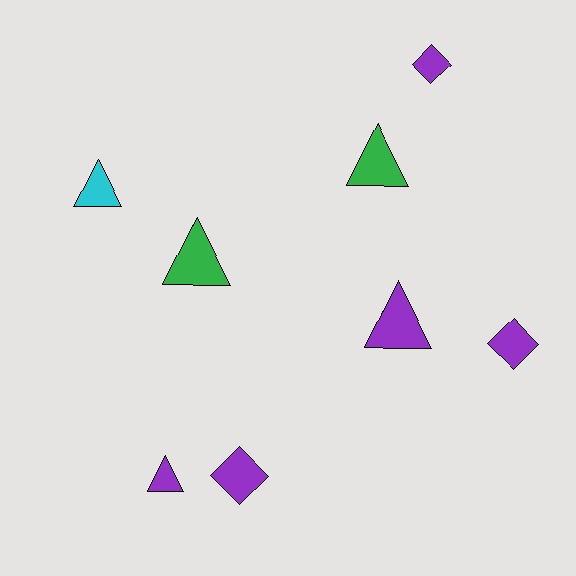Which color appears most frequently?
Purple, with 5 objects.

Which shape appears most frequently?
Triangle, with 5 objects.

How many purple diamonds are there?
There are 3 purple diamonds.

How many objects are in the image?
There are 8 objects.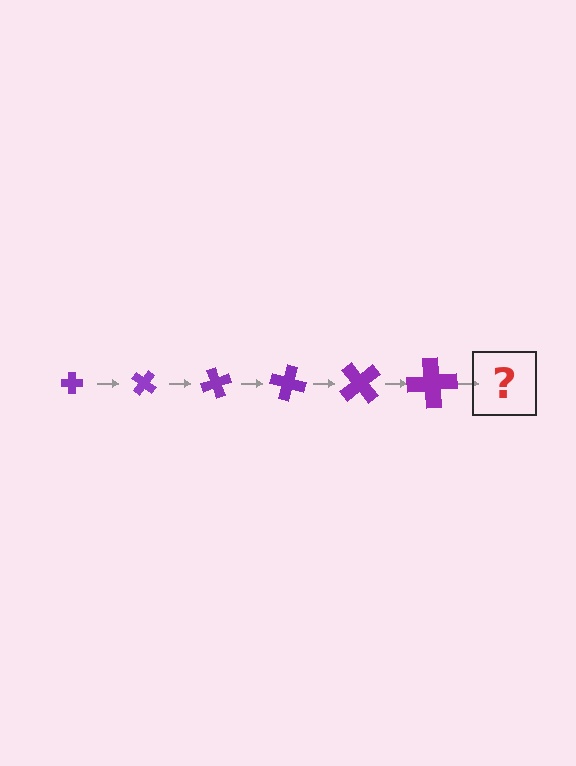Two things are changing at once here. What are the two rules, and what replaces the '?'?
The two rules are that the cross grows larger each step and it rotates 35 degrees each step. The '?' should be a cross, larger than the previous one and rotated 210 degrees from the start.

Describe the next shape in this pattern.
It should be a cross, larger than the previous one and rotated 210 degrees from the start.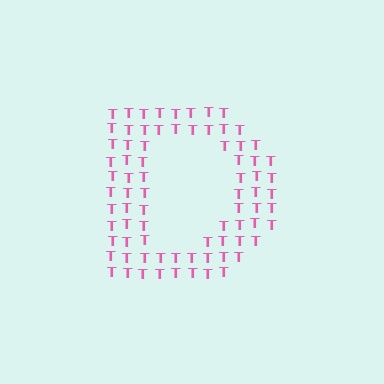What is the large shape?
The large shape is the letter D.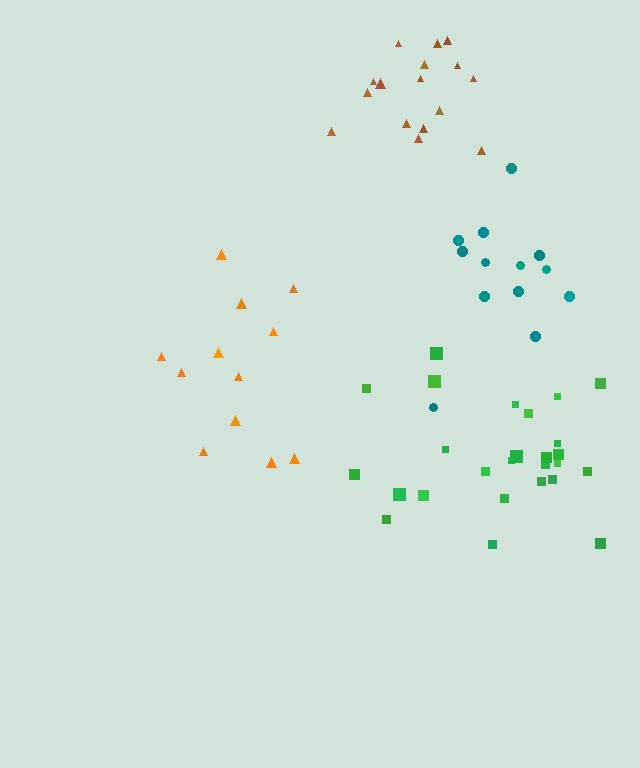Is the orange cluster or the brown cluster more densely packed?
Brown.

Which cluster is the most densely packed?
Brown.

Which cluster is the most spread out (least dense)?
Teal.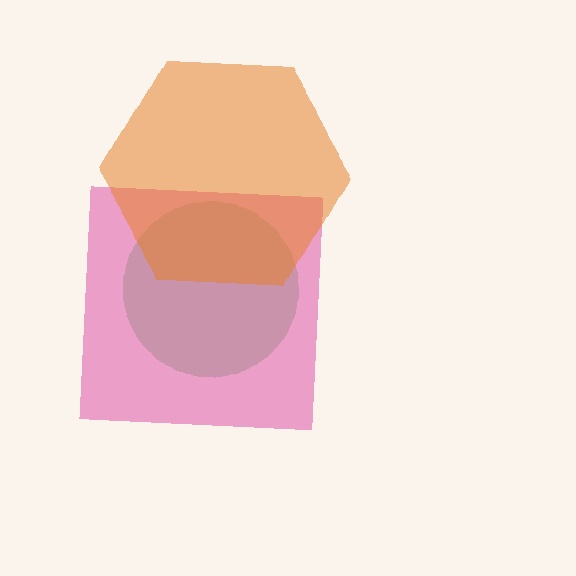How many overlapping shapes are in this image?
There are 3 overlapping shapes in the image.